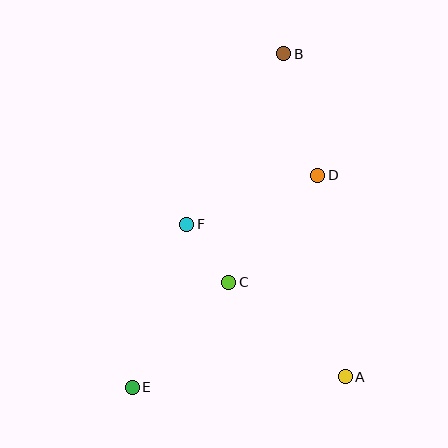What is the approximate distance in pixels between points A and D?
The distance between A and D is approximately 203 pixels.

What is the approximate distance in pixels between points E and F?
The distance between E and F is approximately 172 pixels.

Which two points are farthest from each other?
Points B and E are farthest from each other.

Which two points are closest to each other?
Points C and F are closest to each other.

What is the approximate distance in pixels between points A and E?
The distance between A and E is approximately 213 pixels.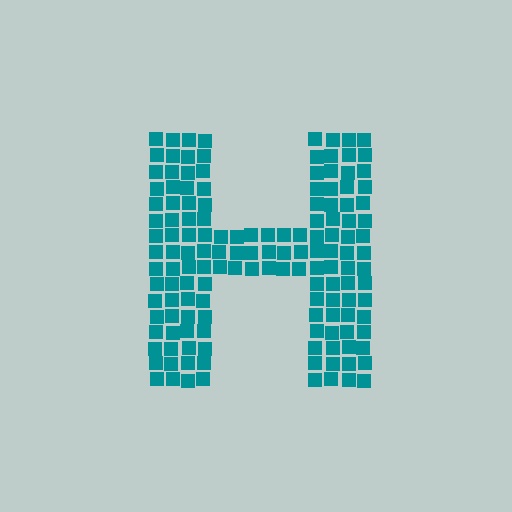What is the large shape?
The large shape is the letter H.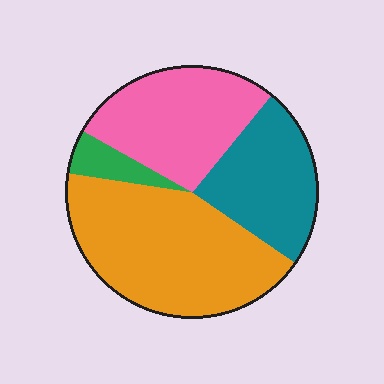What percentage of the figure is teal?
Teal takes up between a sixth and a third of the figure.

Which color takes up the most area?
Orange, at roughly 45%.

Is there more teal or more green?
Teal.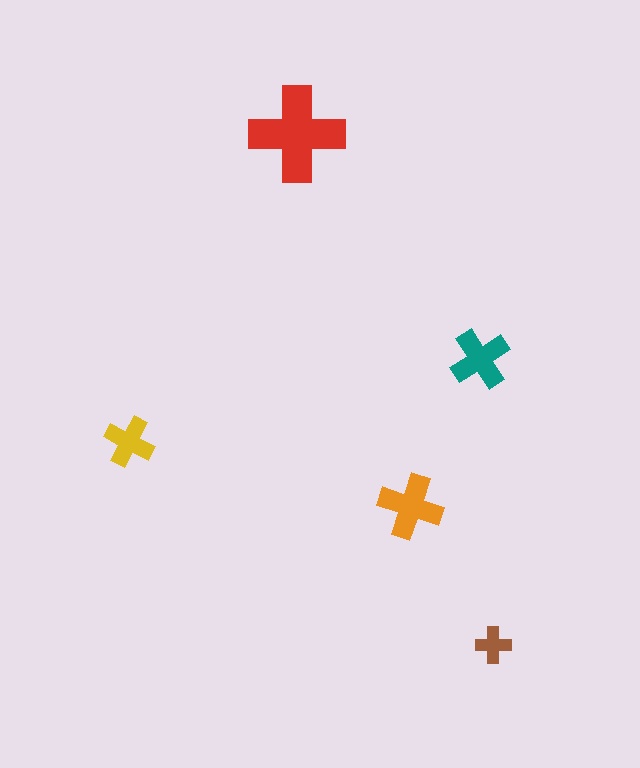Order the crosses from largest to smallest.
the red one, the orange one, the teal one, the yellow one, the brown one.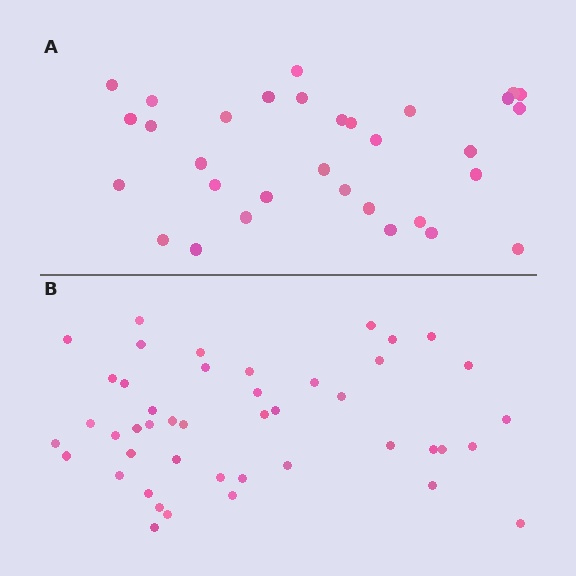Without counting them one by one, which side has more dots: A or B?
Region B (the bottom region) has more dots.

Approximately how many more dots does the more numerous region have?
Region B has approximately 15 more dots than region A.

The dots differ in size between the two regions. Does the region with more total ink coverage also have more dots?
No. Region A has more total ink coverage because its dots are larger, but region B actually contains more individual dots. Total area can be misleading — the number of items is what matters here.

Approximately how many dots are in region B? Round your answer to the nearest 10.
About 40 dots. (The exact count is 45, which rounds to 40.)